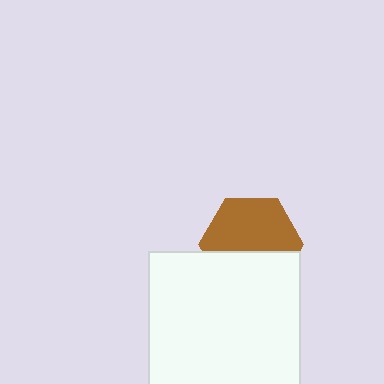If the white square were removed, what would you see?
You would see the complete brown hexagon.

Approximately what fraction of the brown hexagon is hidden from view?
Roughly 39% of the brown hexagon is hidden behind the white square.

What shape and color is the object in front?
The object in front is a white square.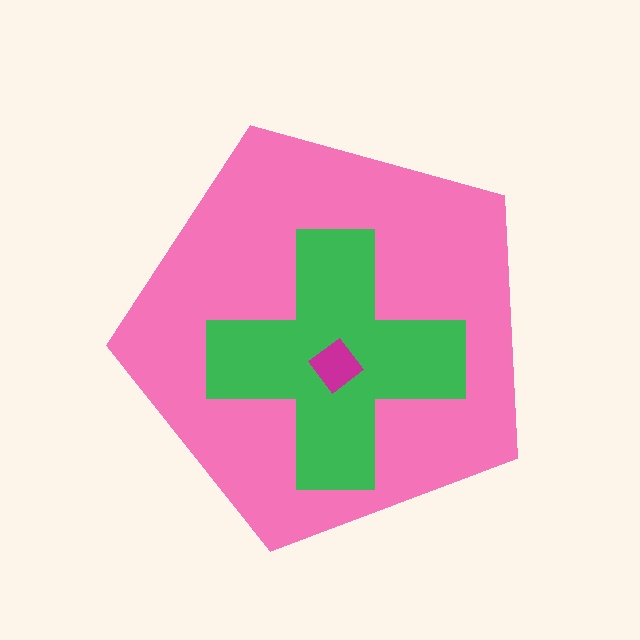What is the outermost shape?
The pink pentagon.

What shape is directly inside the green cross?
The magenta diamond.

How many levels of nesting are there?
3.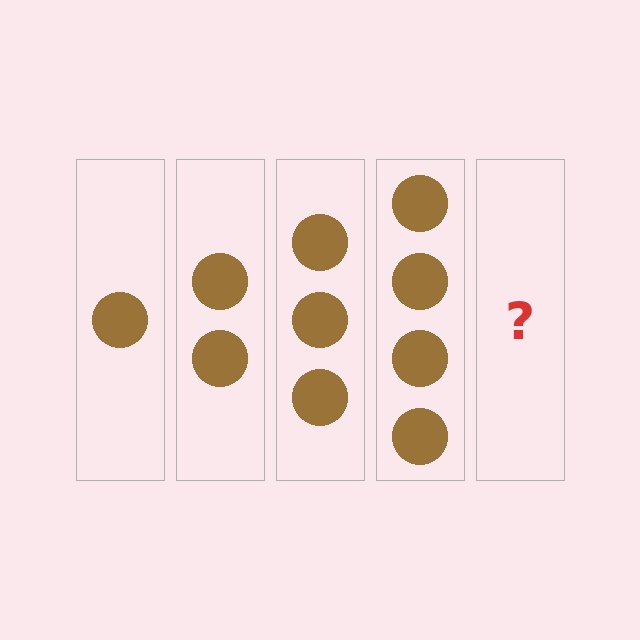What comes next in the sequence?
The next element should be 5 circles.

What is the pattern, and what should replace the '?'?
The pattern is that each step adds one more circle. The '?' should be 5 circles.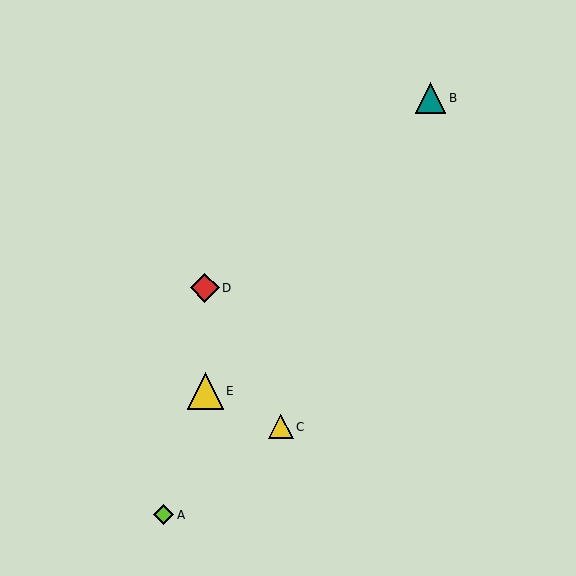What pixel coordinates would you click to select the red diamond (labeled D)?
Click at (205, 288) to select the red diamond D.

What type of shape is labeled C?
Shape C is a yellow triangle.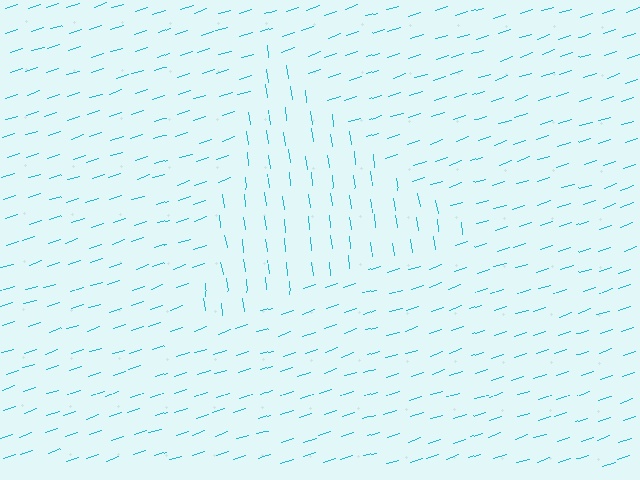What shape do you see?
I see a triangle.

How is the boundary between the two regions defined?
The boundary is defined purely by a change in line orientation (approximately 79 degrees difference). All lines are the same color and thickness.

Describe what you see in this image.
The image is filled with small cyan line segments. A triangle region in the image has lines oriented differently from the surrounding lines, creating a visible texture boundary.